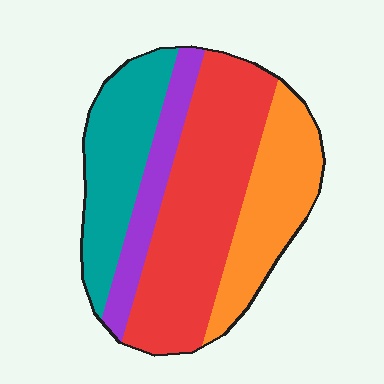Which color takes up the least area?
Purple, at roughly 15%.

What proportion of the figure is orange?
Orange covers 23% of the figure.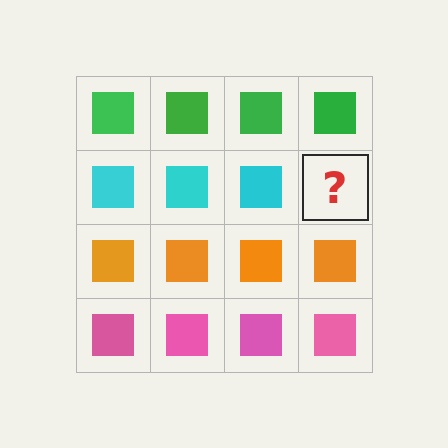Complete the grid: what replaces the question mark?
The question mark should be replaced with a cyan square.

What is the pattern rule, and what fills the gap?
The rule is that each row has a consistent color. The gap should be filled with a cyan square.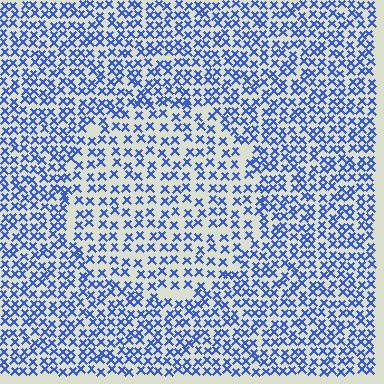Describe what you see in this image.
The image contains small blue elements arranged at two different densities. A circle-shaped region is visible where the elements are less densely packed than the surrounding area.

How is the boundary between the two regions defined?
The boundary is defined by a change in element density (approximately 1.6x ratio). All elements are the same color, size, and shape.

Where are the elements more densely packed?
The elements are more densely packed outside the circle boundary.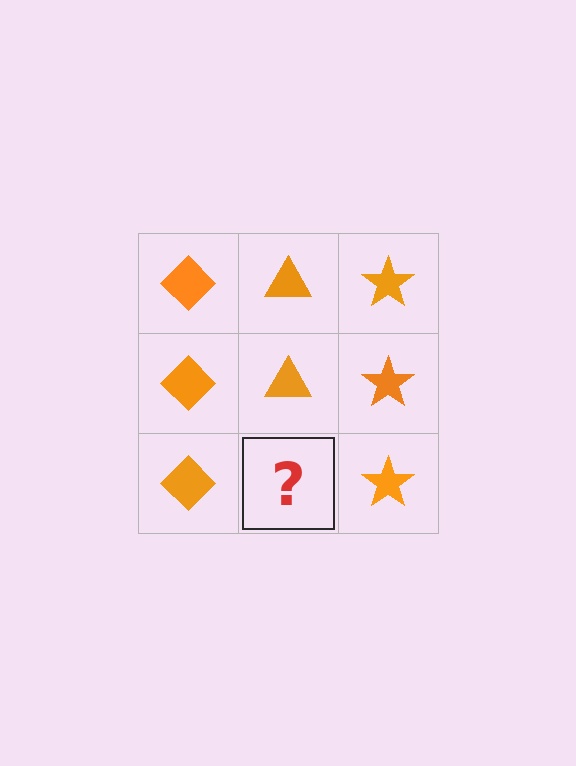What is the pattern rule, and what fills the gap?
The rule is that each column has a consistent shape. The gap should be filled with an orange triangle.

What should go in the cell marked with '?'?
The missing cell should contain an orange triangle.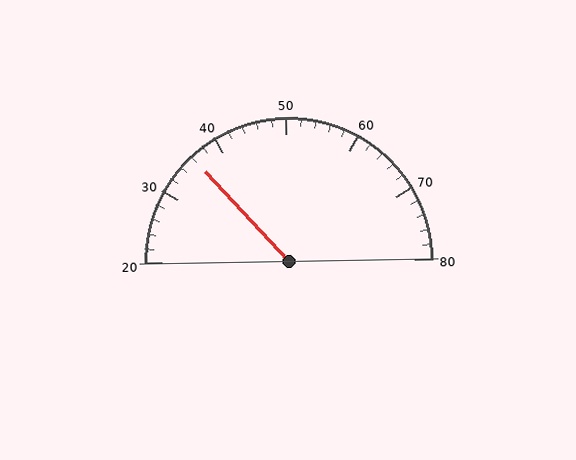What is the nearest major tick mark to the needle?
The nearest major tick mark is 40.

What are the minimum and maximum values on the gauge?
The gauge ranges from 20 to 80.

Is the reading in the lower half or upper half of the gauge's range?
The reading is in the lower half of the range (20 to 80).